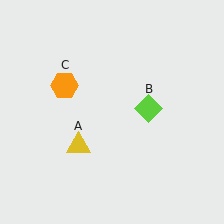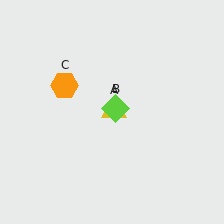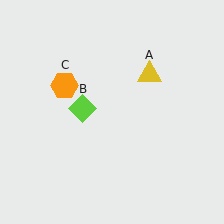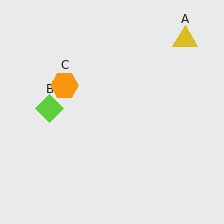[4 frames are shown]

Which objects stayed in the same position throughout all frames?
Orange hexagon (object C) remained stationary.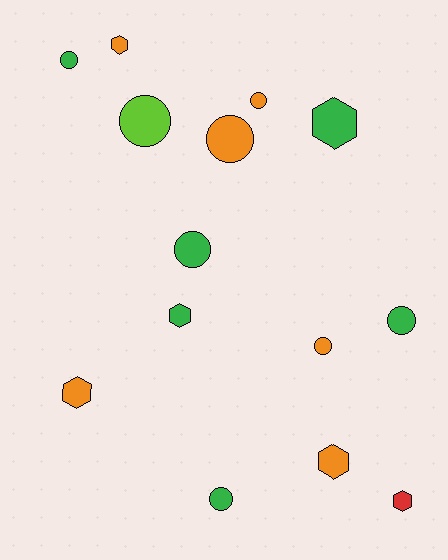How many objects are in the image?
There are 14 objects.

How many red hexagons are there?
There is 1 red hexagon.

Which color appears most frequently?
Green, with 6 objects.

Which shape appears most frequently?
Circle, with 8 objects.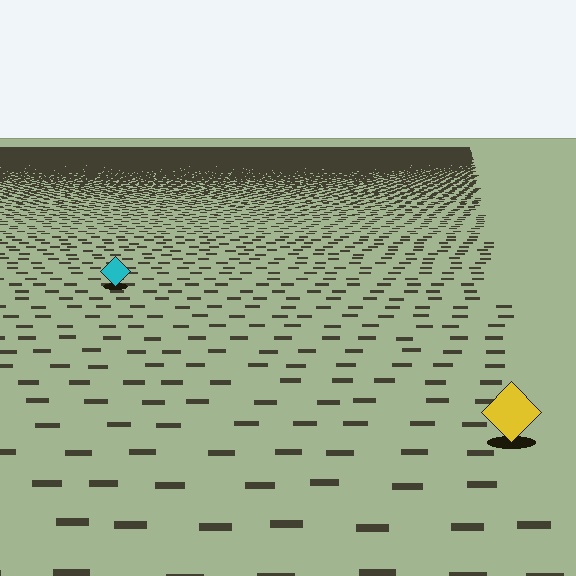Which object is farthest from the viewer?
The cyan diamond is farthest from the viewer. It appears smaller and the ground texture around it is denser.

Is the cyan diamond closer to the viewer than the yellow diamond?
No. The yellow diamond is closer — you can tell from the texture gradient: the ground texture is coarser near it.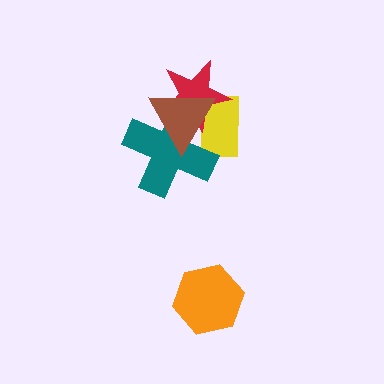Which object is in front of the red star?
The brown triangle is in front of the red star.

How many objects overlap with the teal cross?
3 objects overlap with the teal cross.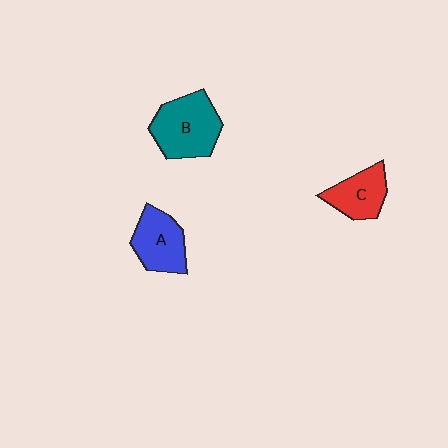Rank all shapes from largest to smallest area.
From largest to smallest: B (teal), A (blue), C (red).